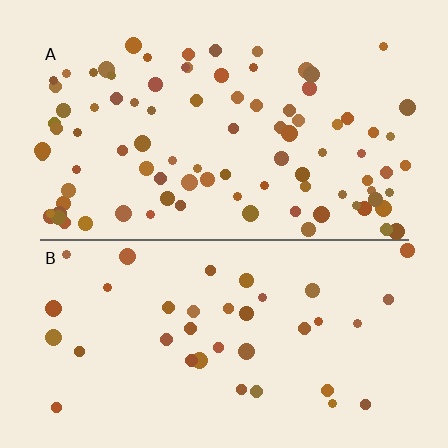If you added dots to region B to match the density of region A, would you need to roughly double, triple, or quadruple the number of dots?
Approximately double.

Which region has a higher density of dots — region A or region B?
A (the top).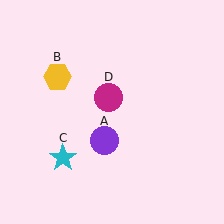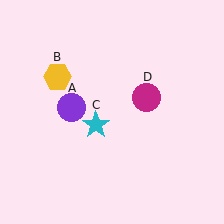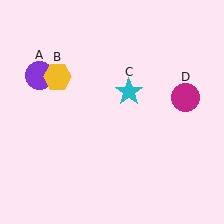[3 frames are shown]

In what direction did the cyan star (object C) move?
The cyan star (object C) moved up and to the right.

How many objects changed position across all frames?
3 objects changed position: purple circle (object A), cyan star (object C), magenta circle (object D).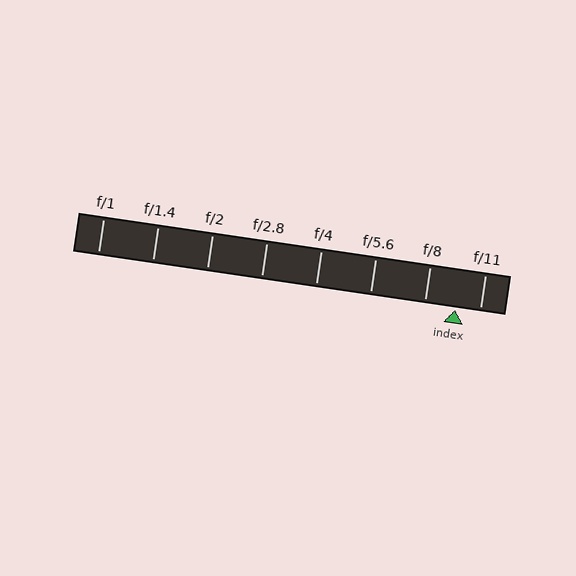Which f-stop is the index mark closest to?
The index mark is closest to f/11.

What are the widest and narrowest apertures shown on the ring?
The widest aperture shown is f/1 and the narrowest is f/11.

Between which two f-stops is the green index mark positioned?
The index mark is between f/8 and f/11.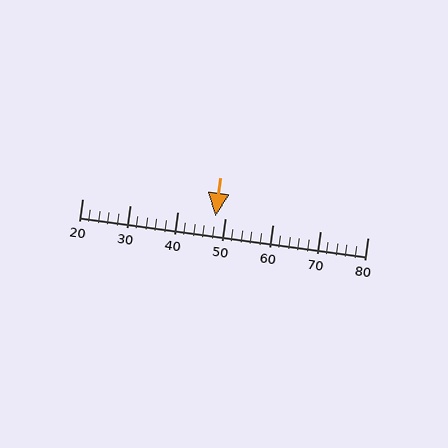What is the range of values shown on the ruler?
The ruler shows values from 20 to 80.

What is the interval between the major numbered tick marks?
The major tick marks are spaced 10 units apart.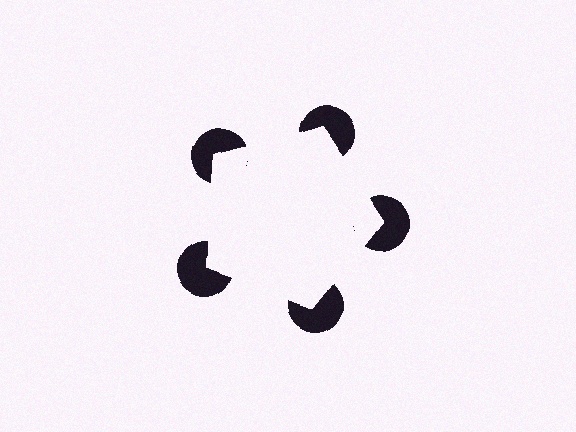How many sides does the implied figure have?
5 sides.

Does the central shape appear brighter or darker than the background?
It typically appears slightly brighter than the background, even though no actual brightness change is drawn.